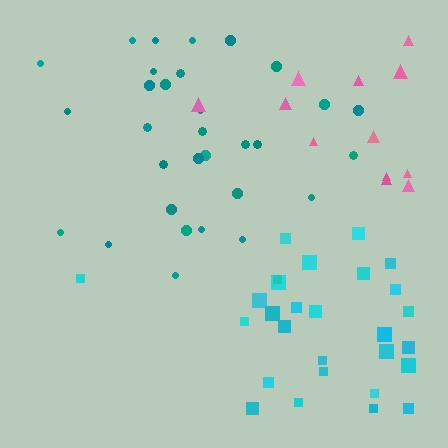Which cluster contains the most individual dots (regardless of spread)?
Teal (31).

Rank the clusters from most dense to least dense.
teal, cyan, pink.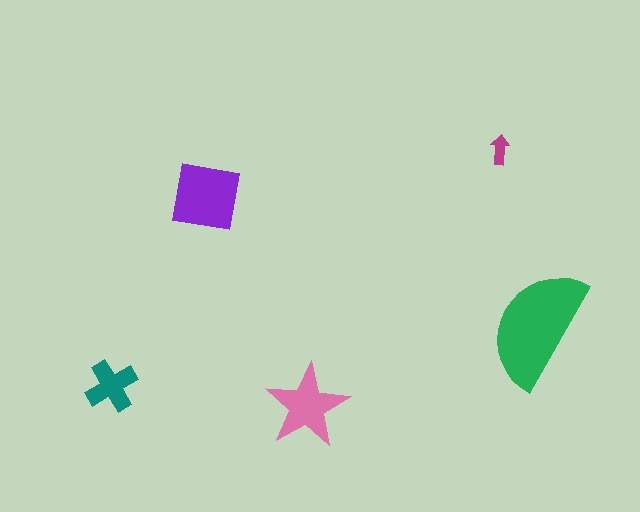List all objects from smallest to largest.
The magenta arrow, the teal cross, the pink star, the purple square, the green semicircle.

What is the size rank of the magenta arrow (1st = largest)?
5th.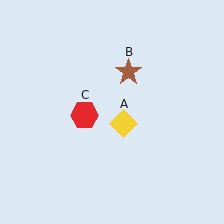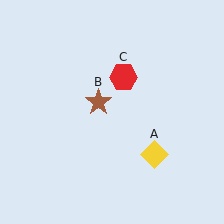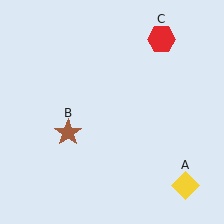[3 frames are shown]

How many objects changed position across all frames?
3 objects changed position: yellow diamond (object A), brown star (object B), red hexagon (object C).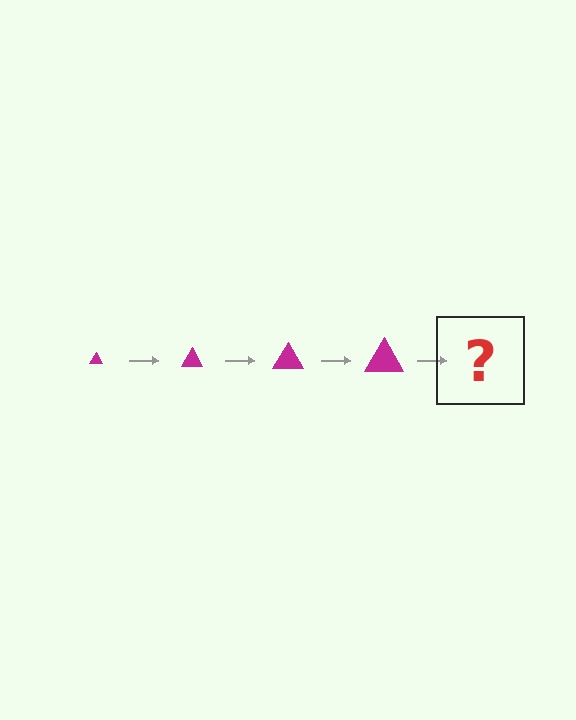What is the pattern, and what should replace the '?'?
The pattern is that the triangle gets progressively larger each step. The '?' should be a magenta triangle, larger than the previous one.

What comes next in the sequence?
The next element should be a magenta triangle, larger than the previous one.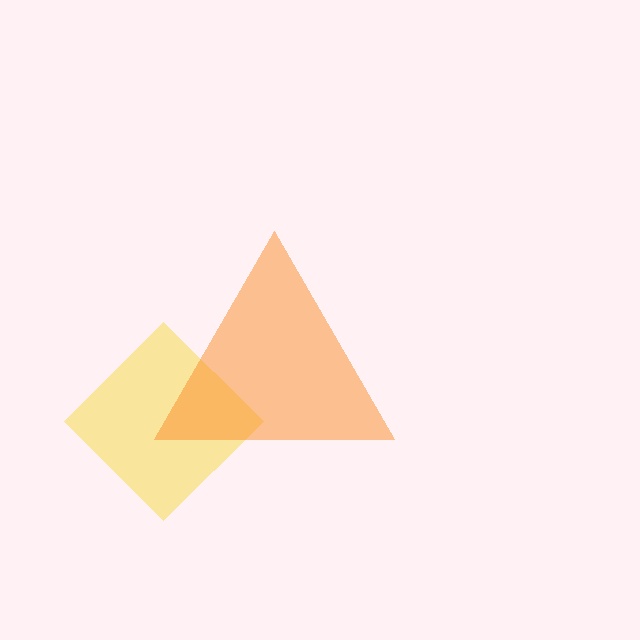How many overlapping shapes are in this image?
There are 2 overlapping shapes in the image.